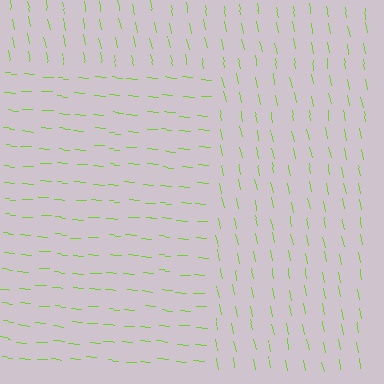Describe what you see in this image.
The image is filled with small lime line segments. A rectangle region in the image has lines oriented differently from the surrounding lines, creating a visible texture boundary.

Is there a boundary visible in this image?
Yes, there is a texture boundary formed by a change in line orientation.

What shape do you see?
I see a rectangle.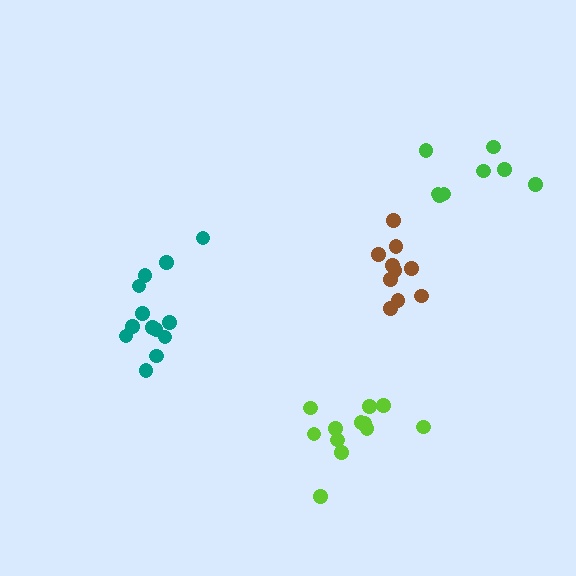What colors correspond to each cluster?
The clusters are colored: green, lime, brown, teal.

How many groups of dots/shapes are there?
There are 4 groups.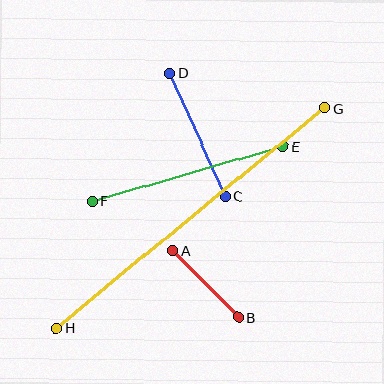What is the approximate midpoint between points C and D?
The midpoint is at approximately (198, 135) pixels.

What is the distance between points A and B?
The distance is approximately 93 pixels.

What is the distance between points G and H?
The distance is approximately 347 pixels.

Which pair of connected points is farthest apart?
Points G and H are farthest apart.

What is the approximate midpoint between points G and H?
The midpoint is at approximately (191, 218) pixels.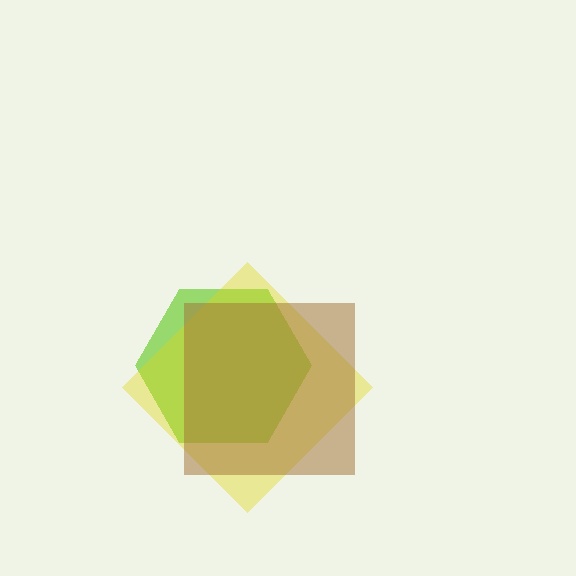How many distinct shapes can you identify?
There are 3 distinct shapes: a lime hexagon, a yellow diamond, a brown square.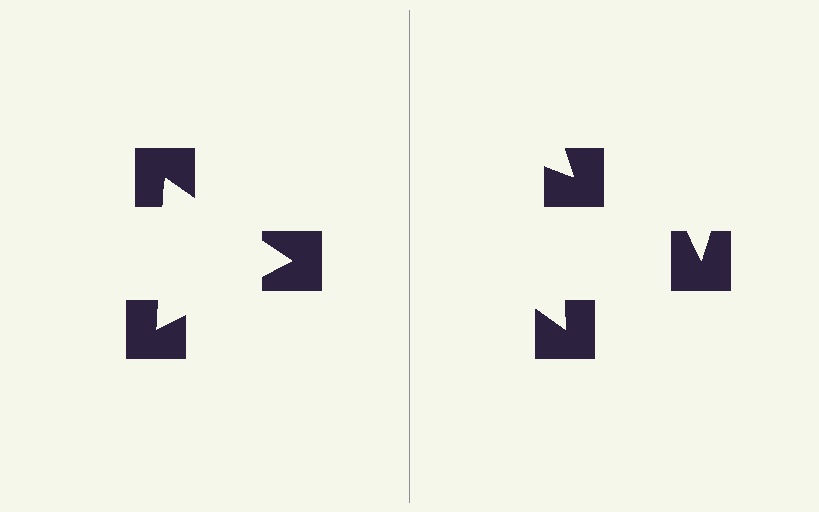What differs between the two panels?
The notched squares are positioned identically on both sides; only the wedge orientations differ. On the left they align to a triangle; on the right they are misaligned.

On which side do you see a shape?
An illusory triangle appears on the left side. On the right side the wedge cuts are rotated, so no coherent shape forms.